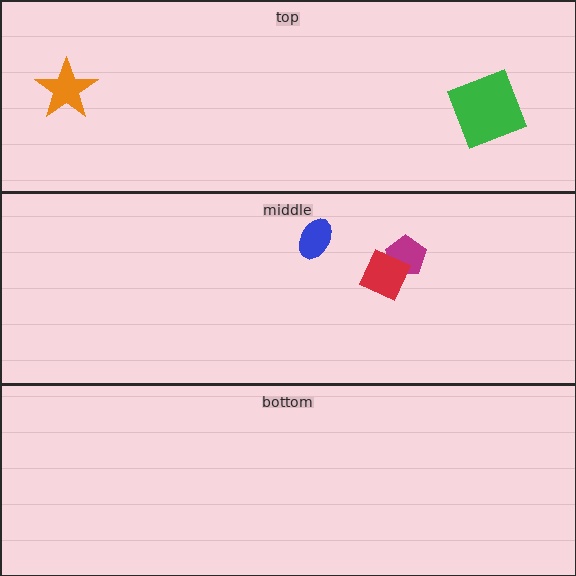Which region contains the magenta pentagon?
The middle region.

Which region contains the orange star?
The top region.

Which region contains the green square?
The top region.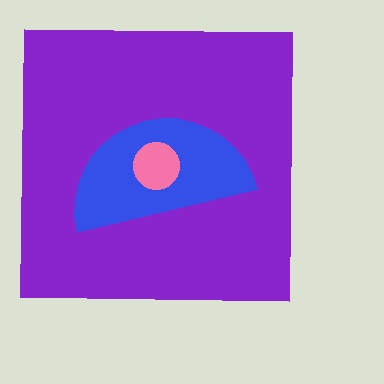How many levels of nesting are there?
3.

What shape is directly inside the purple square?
The blue semicircle.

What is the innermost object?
The pink circle.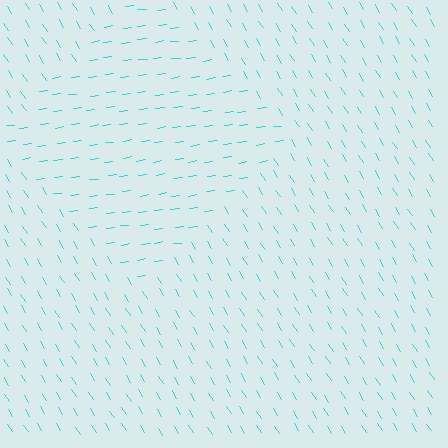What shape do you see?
I see a diamond.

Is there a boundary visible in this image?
Yes, there is a texture boundary formed by a change in line orientation.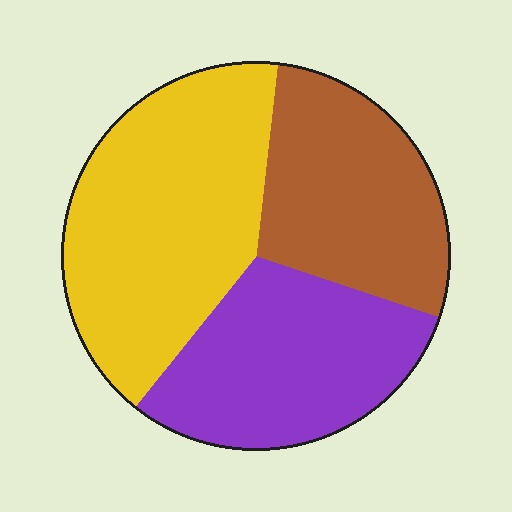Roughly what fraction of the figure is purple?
Purple takes up between a sixth and a third of the figure.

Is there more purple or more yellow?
Yellow.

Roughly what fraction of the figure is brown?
Brown takes up about one quarter (1/4) of the figure.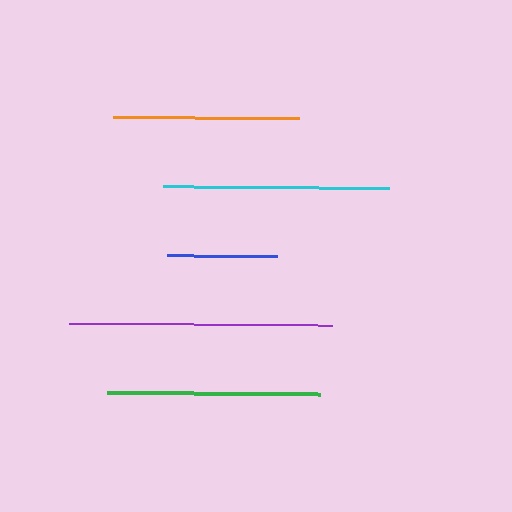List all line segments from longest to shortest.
From longest to shortest: purple, cyan, green, orange, blue.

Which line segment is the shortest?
The blue line is the shortest at approximately 110 pixels.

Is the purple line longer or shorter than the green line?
The purple line is longer than the green line.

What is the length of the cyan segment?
The cyan segment is approximately 225 pixels long.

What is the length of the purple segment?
The purple segment is approximately 263 pixels long.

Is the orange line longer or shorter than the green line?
The green line is longer than the orange line.